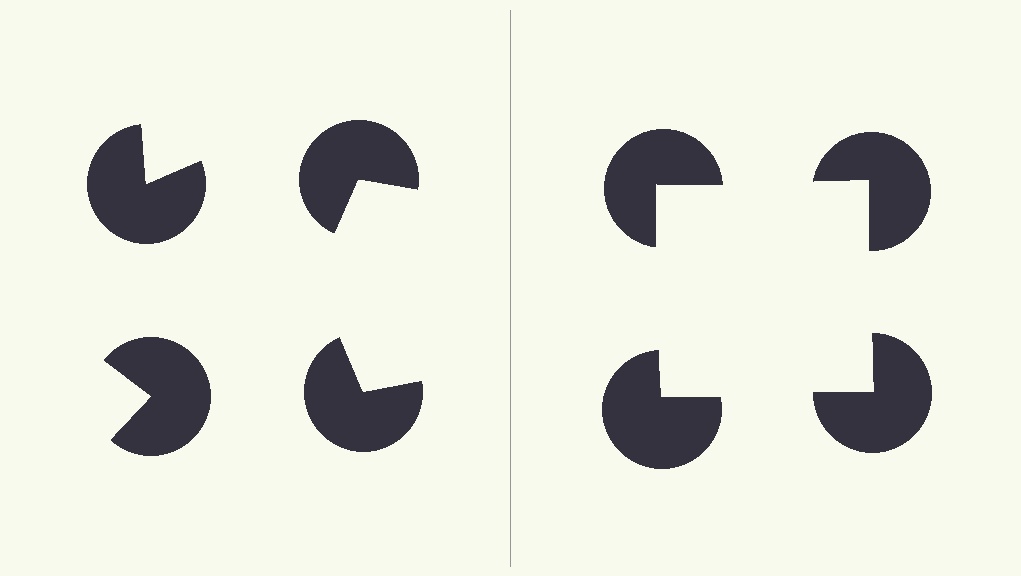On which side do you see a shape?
An illusory square appears on the right side. On the left side the wedge cuts are rotated, so no coherent shape forms.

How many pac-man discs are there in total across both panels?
8 — 4 on each side.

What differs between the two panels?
The pac-man discs are positioned identically on both sides; only the wedge orientations differ. On the right they align to a square; on the left they are misaligned.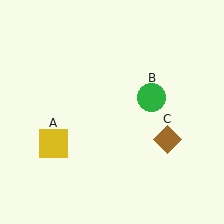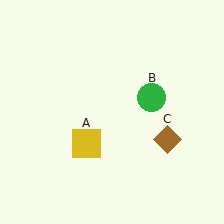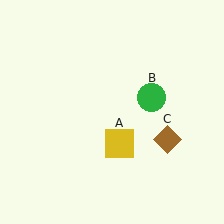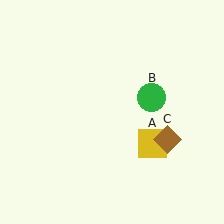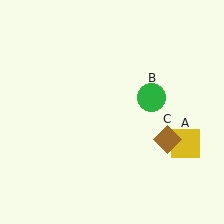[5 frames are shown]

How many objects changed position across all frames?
1 object changed position: yellow square (object A).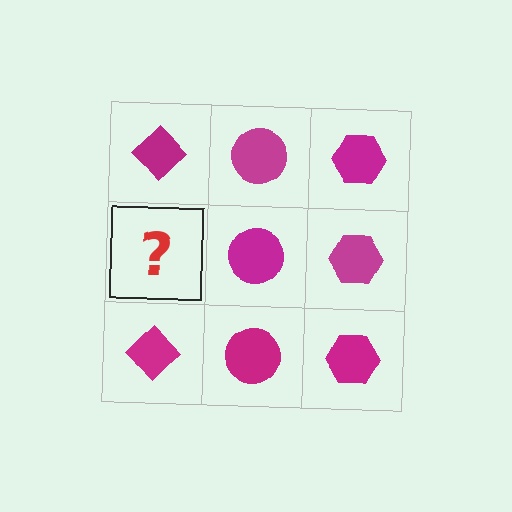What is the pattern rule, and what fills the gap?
The rule is that each column has a consistent shape. The gap should be filled with a magenta diamond.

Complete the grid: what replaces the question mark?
The question mark should be replaced with a magenta diamond.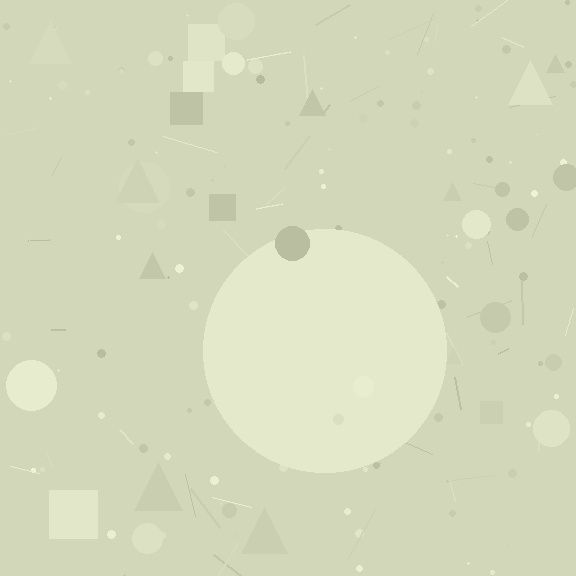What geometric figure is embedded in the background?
A circle is embedded in the background.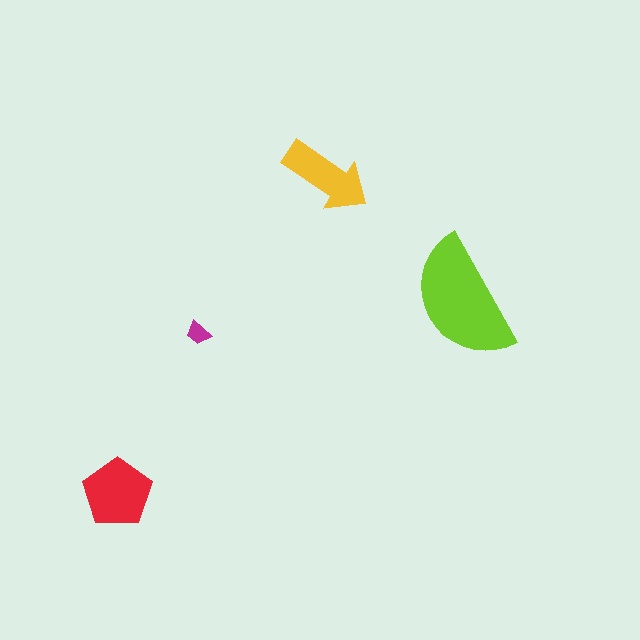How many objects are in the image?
There are 4 objects in the image.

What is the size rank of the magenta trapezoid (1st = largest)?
4th.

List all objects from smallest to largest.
The magenta trapezoid, the yellow arrow, the red pentagon, the lime semicircle.